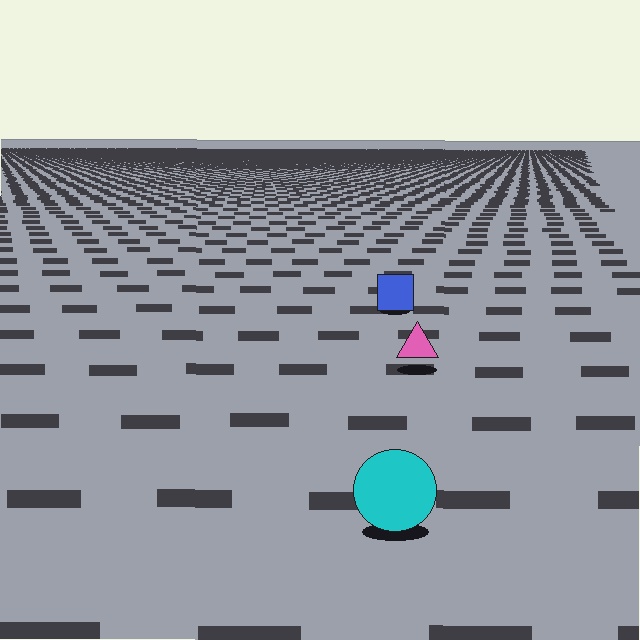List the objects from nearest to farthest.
From nearest to farthest: the cyan circle, the pink triangle, the blue square.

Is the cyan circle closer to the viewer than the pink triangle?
Yes. The cyan circle is closer — you can tell from the texture gradient: the ground texture is coarser near it.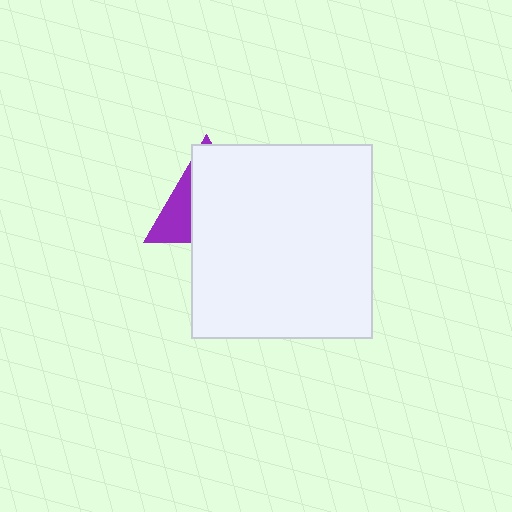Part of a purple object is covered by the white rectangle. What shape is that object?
It is a triangle.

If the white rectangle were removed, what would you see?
You would see the complete purple triangle.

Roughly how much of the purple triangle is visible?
A small part of it is visible (roughly 30%).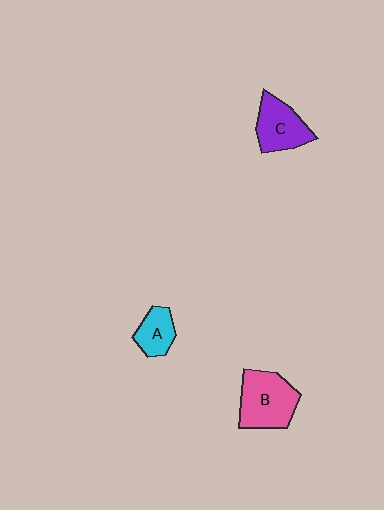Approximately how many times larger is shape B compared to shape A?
Approximately 1.9 times.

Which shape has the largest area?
Shape B (pink).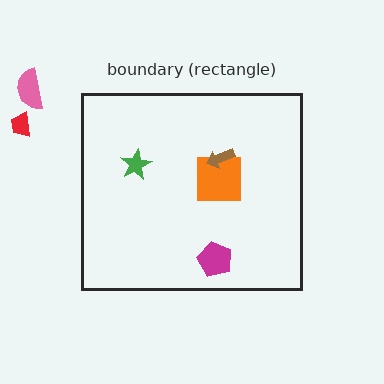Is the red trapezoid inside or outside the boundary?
Outside.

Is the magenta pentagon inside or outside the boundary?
Inside.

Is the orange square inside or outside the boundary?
Inside.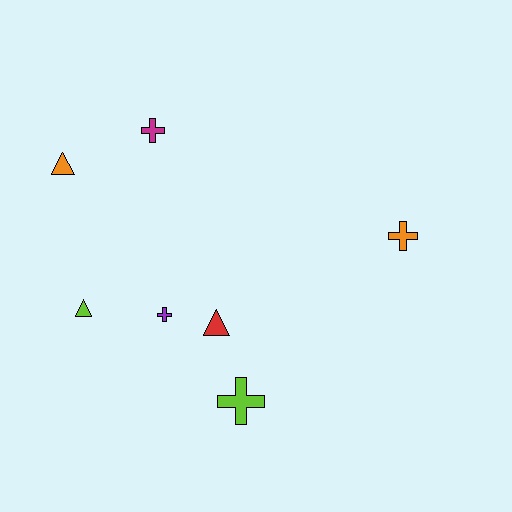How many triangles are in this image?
There are 3 triangles.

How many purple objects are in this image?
There is 1 purple object.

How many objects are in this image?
There are 7 objects.